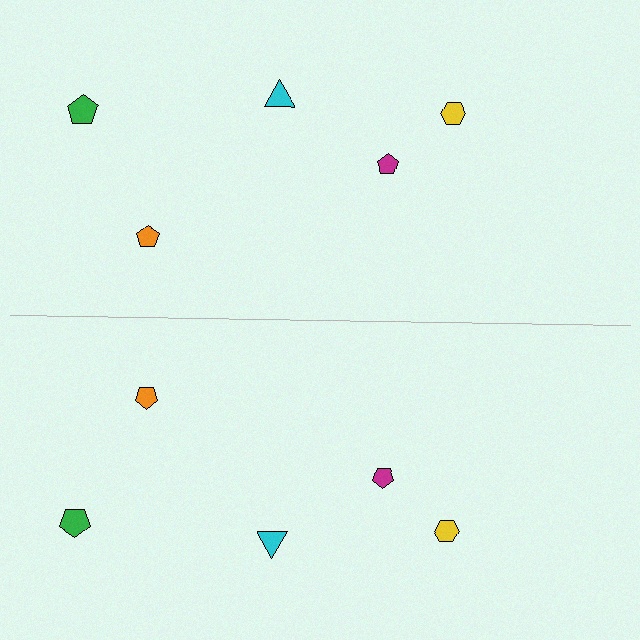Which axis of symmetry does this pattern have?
The pattern has a horizontal axis of symmetry running through the center of the image.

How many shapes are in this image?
There are 10 shapes in this image.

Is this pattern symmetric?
Yes, this pattern has bilateral (reflection) symmetry.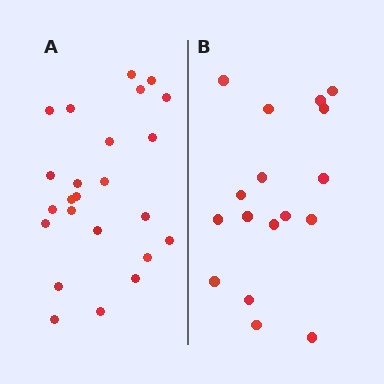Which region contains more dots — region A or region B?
Region A (the left region) has more dots.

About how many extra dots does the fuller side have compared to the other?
Region A has roughly 8 or so more dots than region B.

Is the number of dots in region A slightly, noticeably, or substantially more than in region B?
Region A has noticeably more, but not dramatically so. The ratio is roughly 1.4 to 1.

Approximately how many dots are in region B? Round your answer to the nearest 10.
About 20 dots. (The exact count is 17, which rounds to 20.)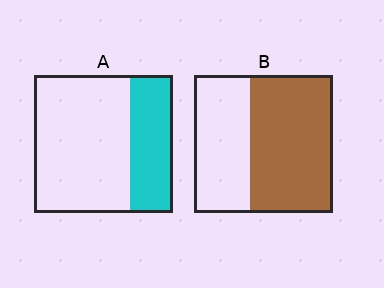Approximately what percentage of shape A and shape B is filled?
A is approximately 30% and B is approximately 60%.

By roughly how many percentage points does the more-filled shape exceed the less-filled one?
By roughly 30 percentage points (B over A).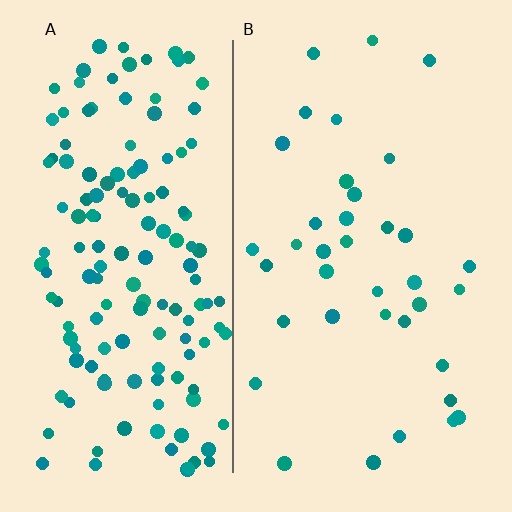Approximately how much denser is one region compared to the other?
Approximately 3.9× — region A over region B.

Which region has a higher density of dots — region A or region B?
A (the left).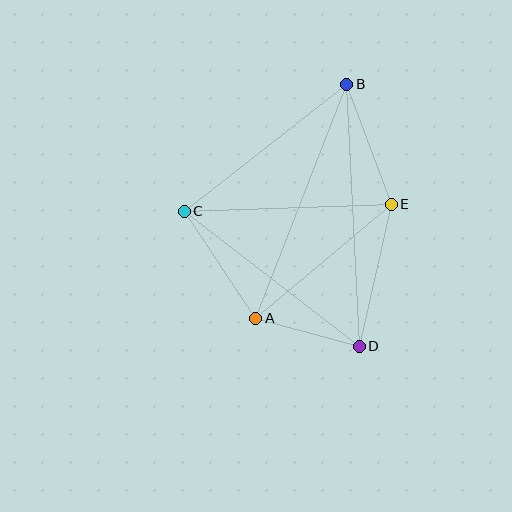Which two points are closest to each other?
Points A and D are closest to each other.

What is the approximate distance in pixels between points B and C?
The distance between B and C is approximately 206 pixels.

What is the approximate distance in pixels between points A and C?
The distance between A and C is approximately 128 pixels.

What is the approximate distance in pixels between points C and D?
The distance between C and D is approximately 221 pixels.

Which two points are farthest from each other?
Points B and D are farthest from each other.